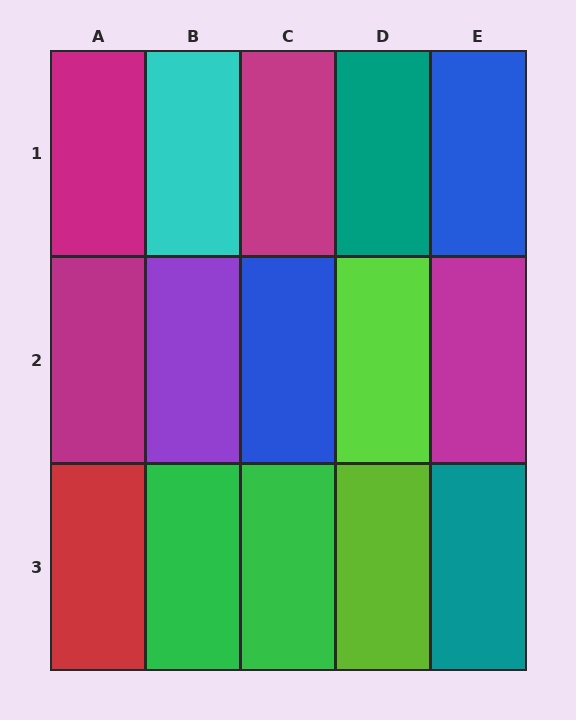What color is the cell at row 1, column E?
Blue.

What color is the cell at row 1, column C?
Magenta.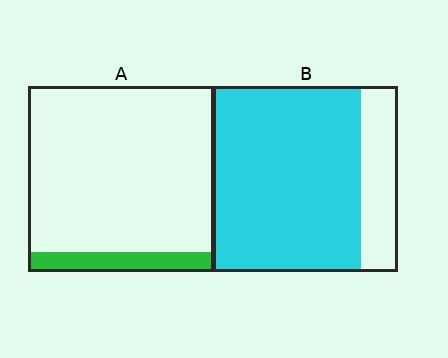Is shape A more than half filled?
No.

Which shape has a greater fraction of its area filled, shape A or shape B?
Shape B.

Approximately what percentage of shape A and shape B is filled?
A is approximately 10% and B is approximately 80%.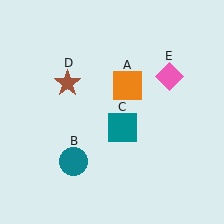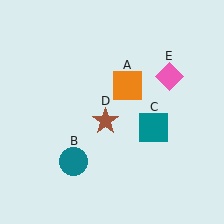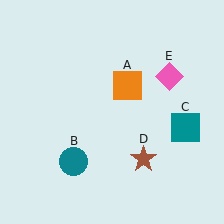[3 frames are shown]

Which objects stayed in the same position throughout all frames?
Orange square (object A) and teal circle (object B) and pink diamond (object E) remained stationary.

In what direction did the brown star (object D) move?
The brown star (object D) moved down and to the right.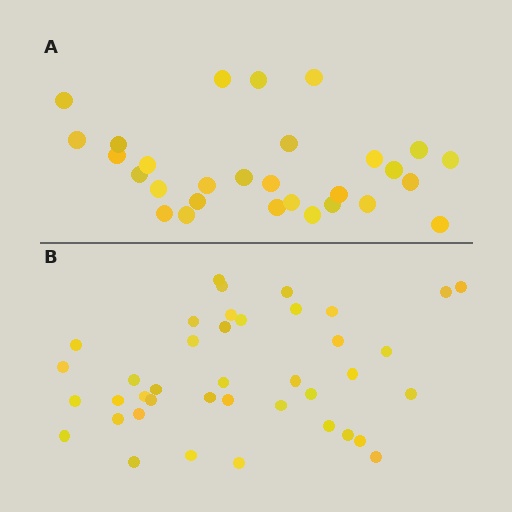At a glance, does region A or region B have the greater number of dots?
Region B (the bottom region) has more dots.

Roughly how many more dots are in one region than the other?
Region B has roughly 12 or so more dots than region A.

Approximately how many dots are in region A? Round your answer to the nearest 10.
About 30 dots. (The exact count is 29, which rounds to 30.)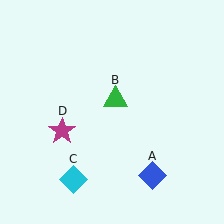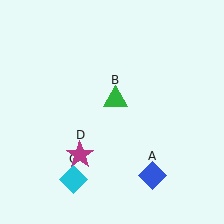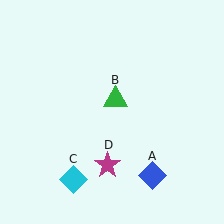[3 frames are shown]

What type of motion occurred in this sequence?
The magenta star (object D) rotated counterclockwise around the center of the scene.